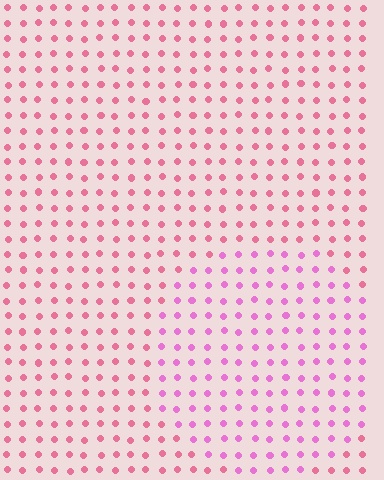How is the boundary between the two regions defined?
The boundary is defined purely by a slight shift in hue (about 30 degrees). Spacing, size, and orientation are identical on both sides.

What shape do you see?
I see a circle.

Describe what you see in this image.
The image is filled with small pink elements in a uniform arrangement. A circle-shaped region is visible where the elements are tinted to a slightly different hue, forming a subtle color boundary.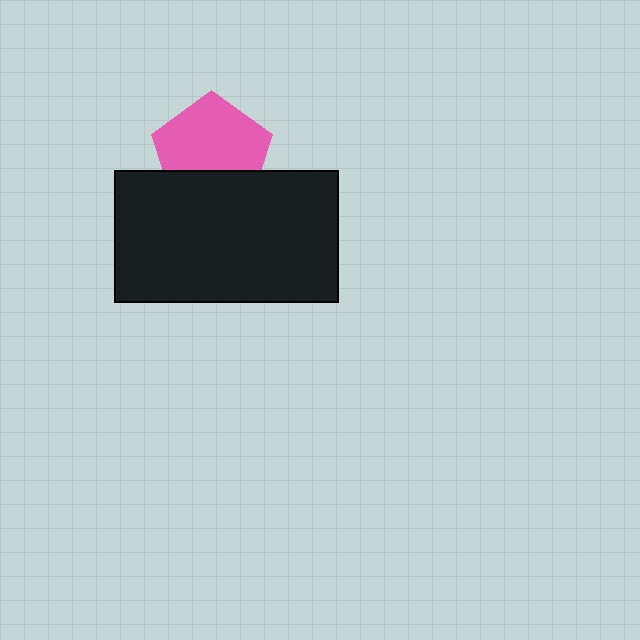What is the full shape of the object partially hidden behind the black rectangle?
The partially hidden object is a pink pentagon.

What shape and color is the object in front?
The object in front is a black rectangle.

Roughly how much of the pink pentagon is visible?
Most of it is visible (roughly 68%).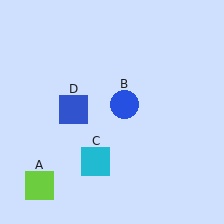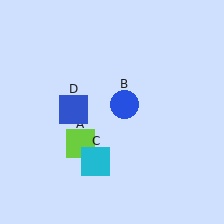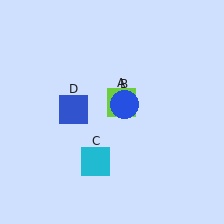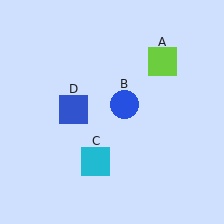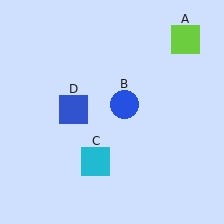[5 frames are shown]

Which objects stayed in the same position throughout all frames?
Blue circle (object B) and cyan square (object C) and blue square (object D) remained stationary.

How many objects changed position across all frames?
1 object changed position: lime square (object A).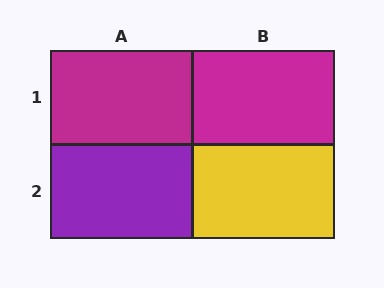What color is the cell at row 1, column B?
Magenta.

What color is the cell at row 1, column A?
Magenta.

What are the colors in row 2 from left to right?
Purple, yellow.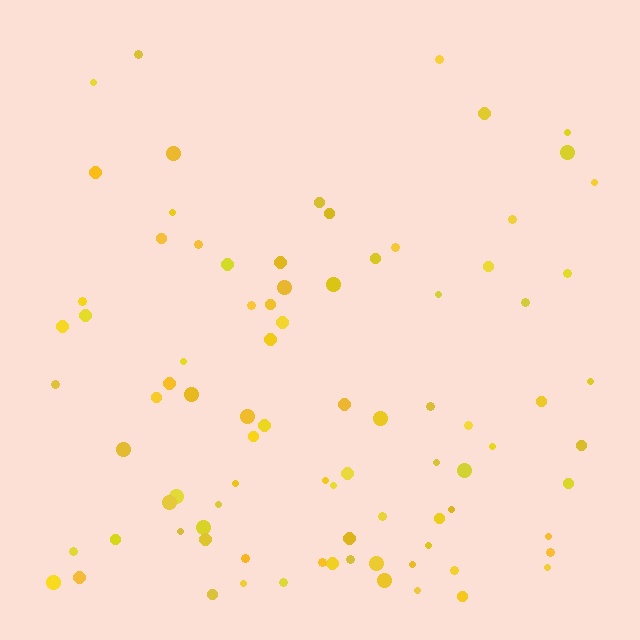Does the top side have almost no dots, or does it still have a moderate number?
Still a moderate number, just noticeably fewer than the bottom.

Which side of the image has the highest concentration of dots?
The bottom.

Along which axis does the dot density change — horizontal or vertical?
Vertical.